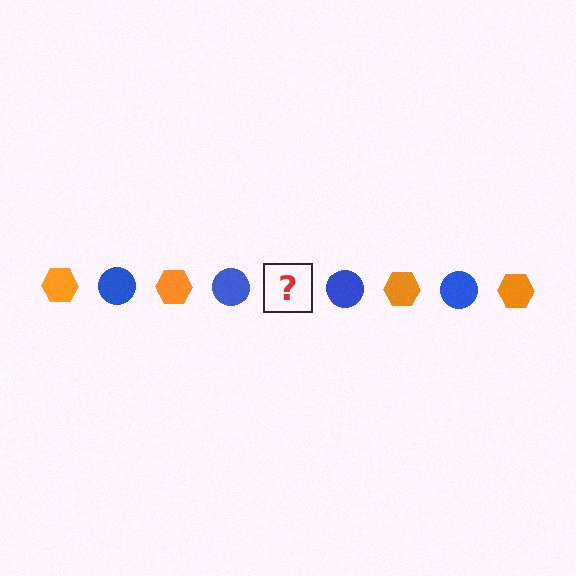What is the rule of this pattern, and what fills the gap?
The rule is that the pattern alternates between orange hexagon and blue circle. The gap should be filled with an orange hexagon.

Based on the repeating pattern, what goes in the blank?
The blank should be an orange hexagon.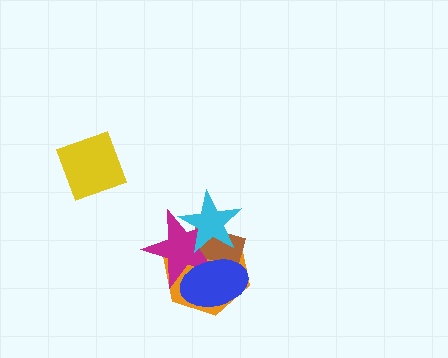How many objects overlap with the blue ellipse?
4 objects overlap with the blue ellipse.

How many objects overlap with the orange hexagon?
4 objects overlap with the orange hexagon.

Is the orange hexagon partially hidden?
Yes, it is partially covered by another shape.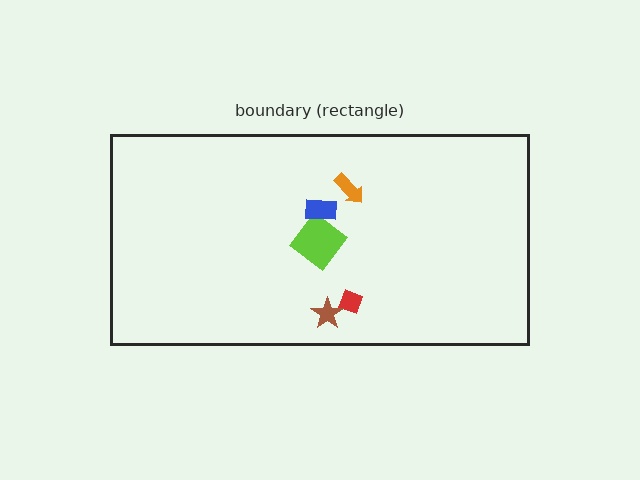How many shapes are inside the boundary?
5 inside, 0 outside.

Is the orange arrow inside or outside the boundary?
Inside.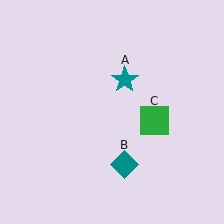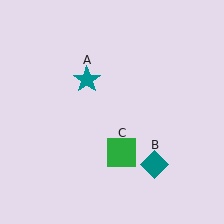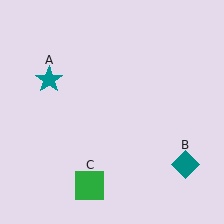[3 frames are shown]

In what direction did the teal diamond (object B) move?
The teal diamond (object B) moved right.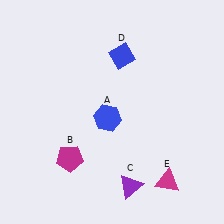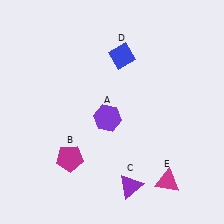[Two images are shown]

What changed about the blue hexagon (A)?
In Image 1, A is blue. In Image 2, it changed to purple.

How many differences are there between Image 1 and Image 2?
There is 1 difference between the two images.